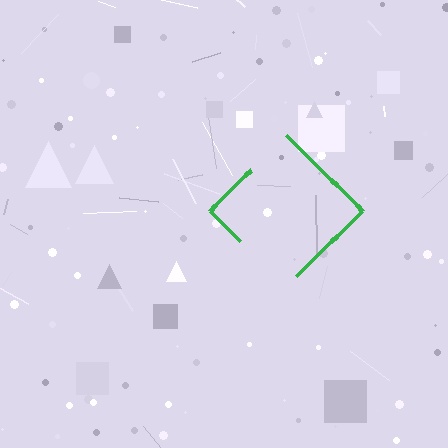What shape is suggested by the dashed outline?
The dashed outline suggests a diamond.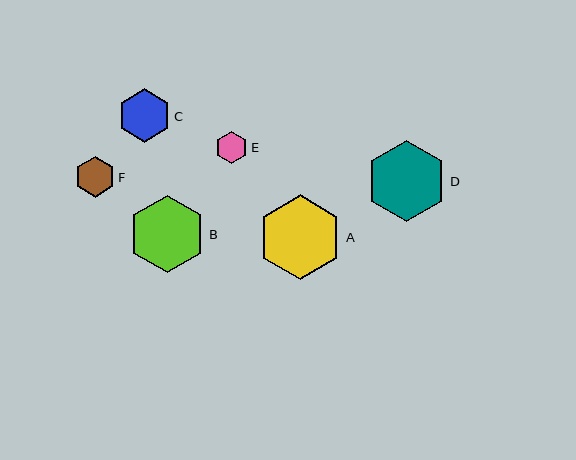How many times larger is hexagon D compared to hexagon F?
Hexagon D is approximately 2.0 times the size of hexagon F.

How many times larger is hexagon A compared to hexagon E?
Hexagon A is approximately 2.6 times the size of hexagon E.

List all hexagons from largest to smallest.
From largest to smallest: A, D, B, C, F, E.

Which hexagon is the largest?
Hexagon A is the largest with a size of approximately 85 pixels.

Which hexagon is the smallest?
Hexagon E is the smallest with a size of approximately 33 pixels.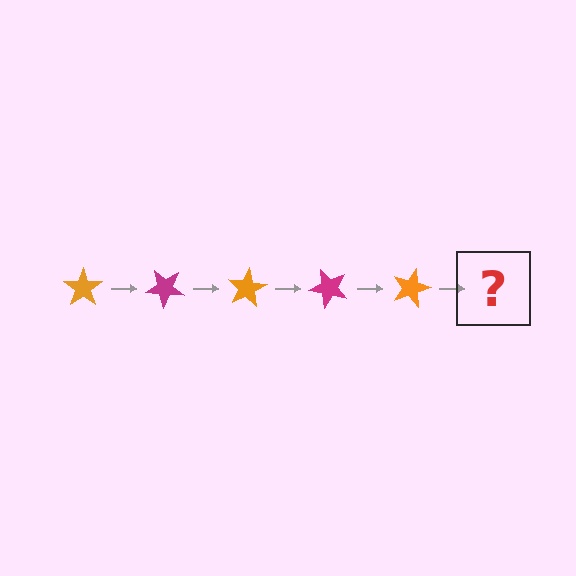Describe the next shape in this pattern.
It should be a magenta star, rotated 200 degrees from the start.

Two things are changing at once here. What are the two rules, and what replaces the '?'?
The two rules are that it rotates 40 degrees each step and the color cycles through orange and magenta. The '?' should be a magenta star, rotated 200 degrees from the start.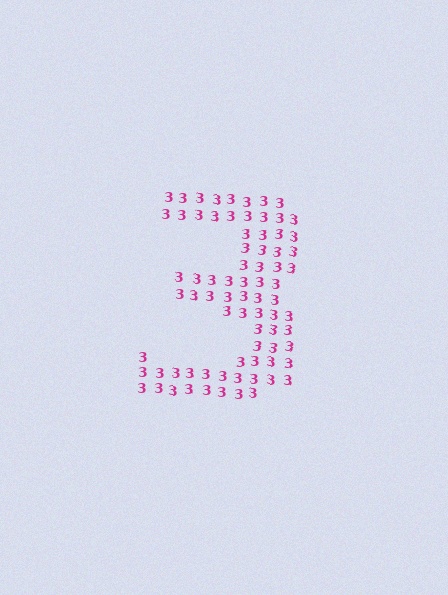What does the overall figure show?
The overall figure shows the digit 3.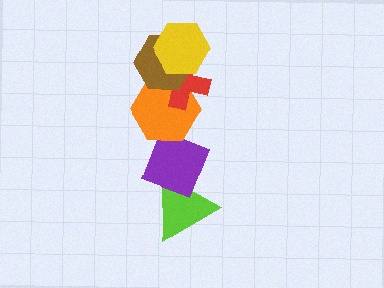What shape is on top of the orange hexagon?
The red cross is on top of the orange hexagon.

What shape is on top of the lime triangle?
The purple diamond is on top of the lime triangle.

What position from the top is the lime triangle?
The lime triangle is 6th from the top.